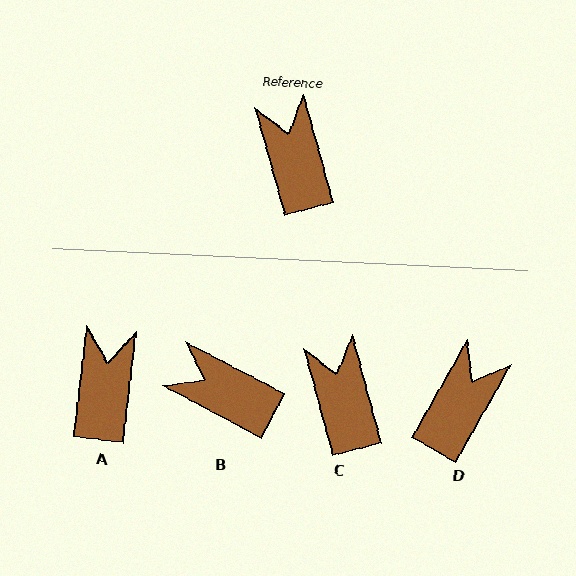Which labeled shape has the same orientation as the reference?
C.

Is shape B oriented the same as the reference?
No, it is off by about 47 degrees.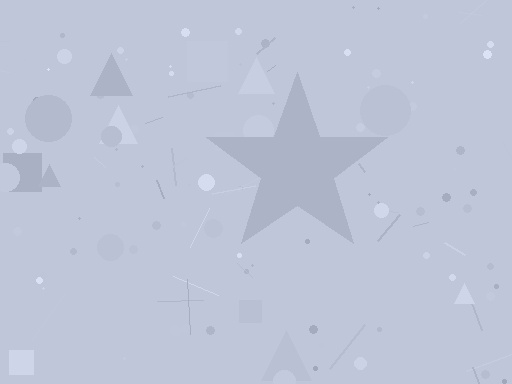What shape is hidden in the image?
A star is hidden in the image.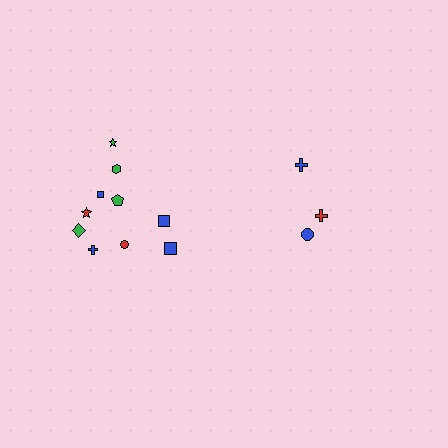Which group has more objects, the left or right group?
The left group.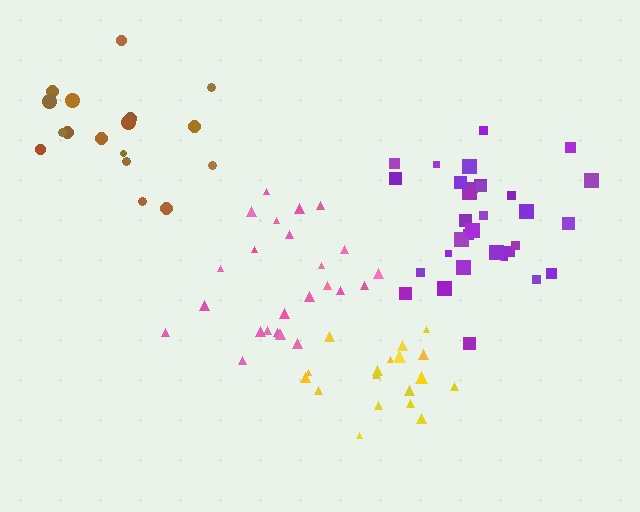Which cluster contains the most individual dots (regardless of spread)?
Purple (32).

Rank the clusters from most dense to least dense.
yellow, purple, pink, brown.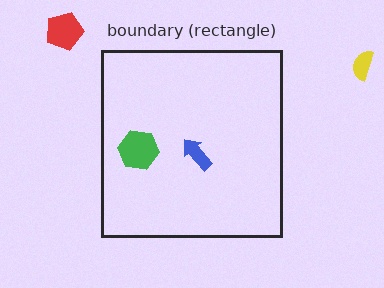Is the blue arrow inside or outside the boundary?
Inside.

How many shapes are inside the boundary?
2 inside, 2 outside.